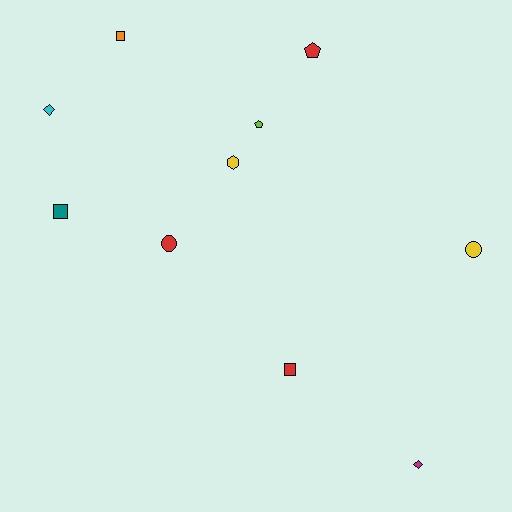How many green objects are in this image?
There are no green objects.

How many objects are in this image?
There are 10 objects.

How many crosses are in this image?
There are no crosses.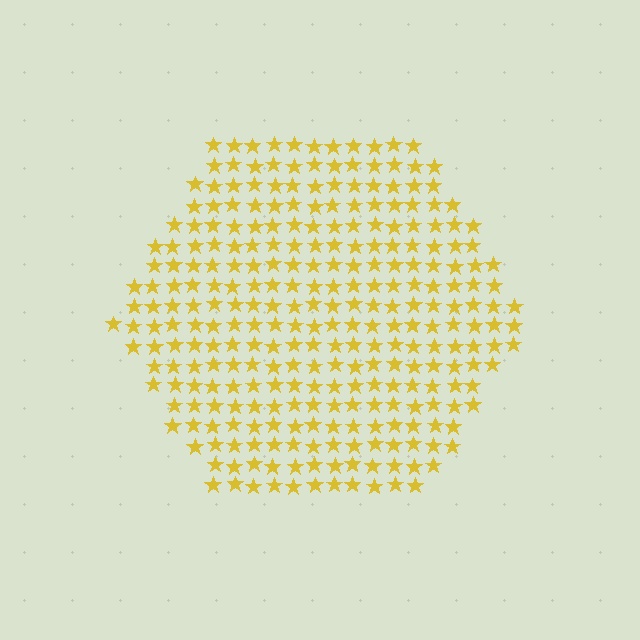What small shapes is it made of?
It is made of small stars.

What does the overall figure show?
The overall figure shows a hexagon.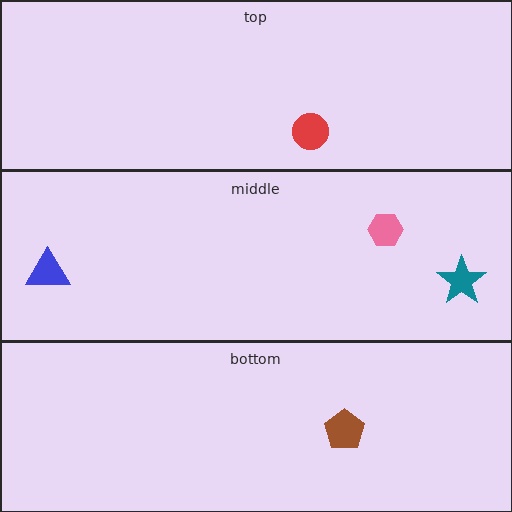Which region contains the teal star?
The middle region.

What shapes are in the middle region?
The blue triangle, the teal star, the pink hexagon.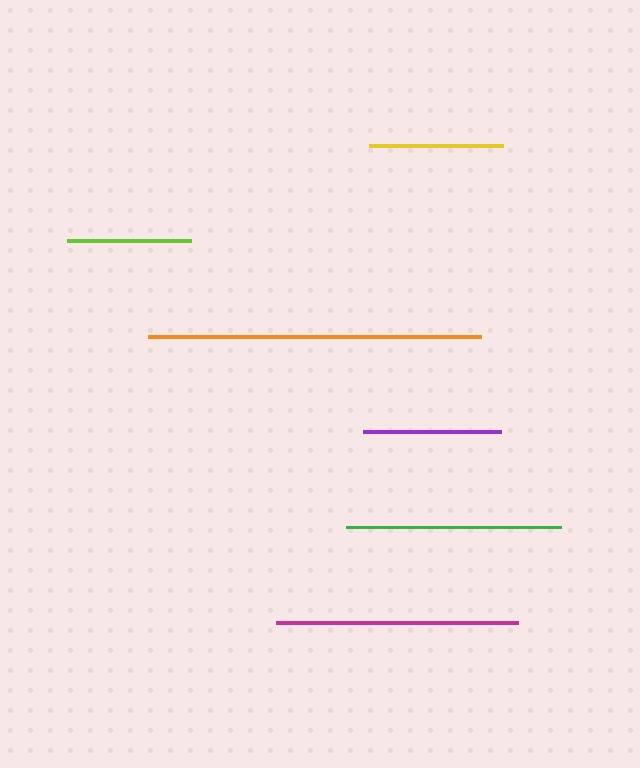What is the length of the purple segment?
The purple segment is approximately 138 pixels long.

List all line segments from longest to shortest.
From longest to shortest: orange, magenta, green, purple, yellow, lime.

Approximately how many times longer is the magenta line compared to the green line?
The magenta line is approximately 1.1 times the length of the green line.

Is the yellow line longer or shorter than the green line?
The green line is longer than the yellow line.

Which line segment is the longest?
The orange line is the longest at approximately 333 pixels.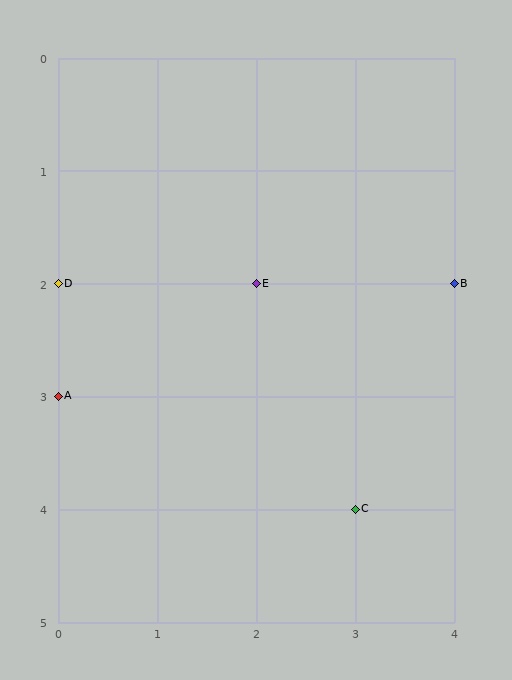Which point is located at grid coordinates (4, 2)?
Point B is at (4, 2).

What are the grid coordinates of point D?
Point D is at grid coordinates (0, 2).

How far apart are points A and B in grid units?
Points A and B are 4 columns and 1 row apart (about 4.1 grid units diagonally).